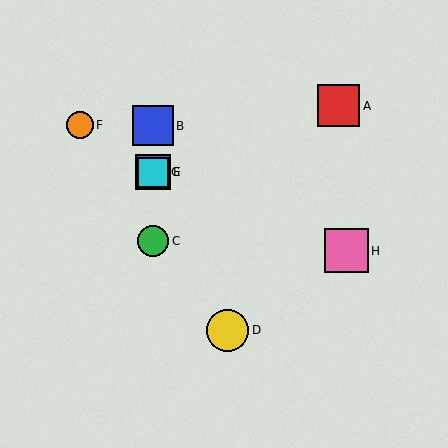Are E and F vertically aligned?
No, E is at x≈153 and F is at x≈80.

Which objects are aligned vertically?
Objects B, C, E, G are aligned vertically.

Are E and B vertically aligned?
Yes, both are at x≈153.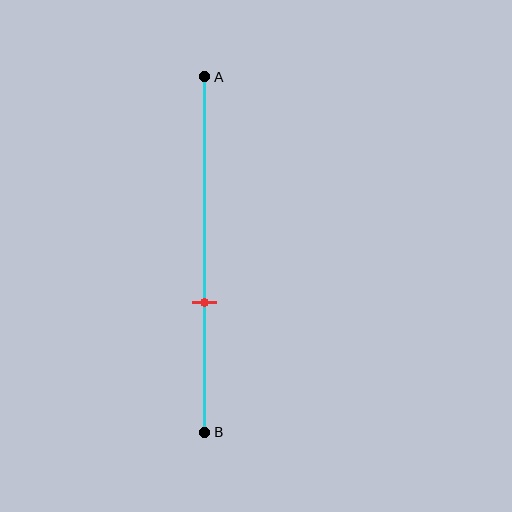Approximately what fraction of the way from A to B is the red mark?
The red mark is approximately 65% of the way from A to B.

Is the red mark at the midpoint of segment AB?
No, the mark is at about 65% from A, not at the 50% midpoint.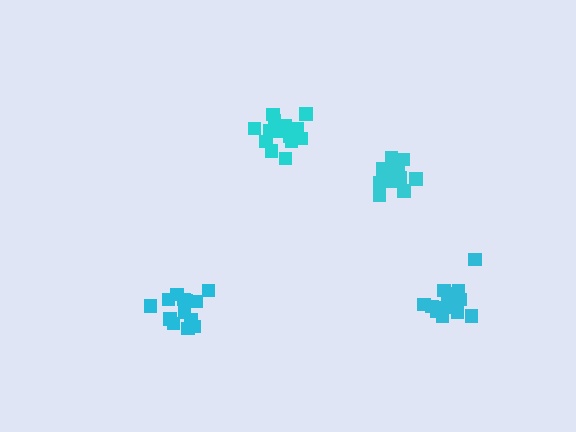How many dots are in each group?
Group 1: 12 dots, Group 2: 14 dots, Group 3: 16 dots, Group 4: 13 dots (55 total).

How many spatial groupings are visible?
There are 4 spatial groupings.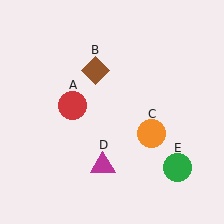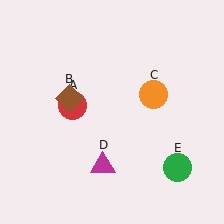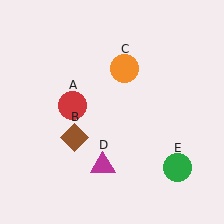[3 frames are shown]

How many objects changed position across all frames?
2 objects changed position: brown diamond (object B), orange circle (object C).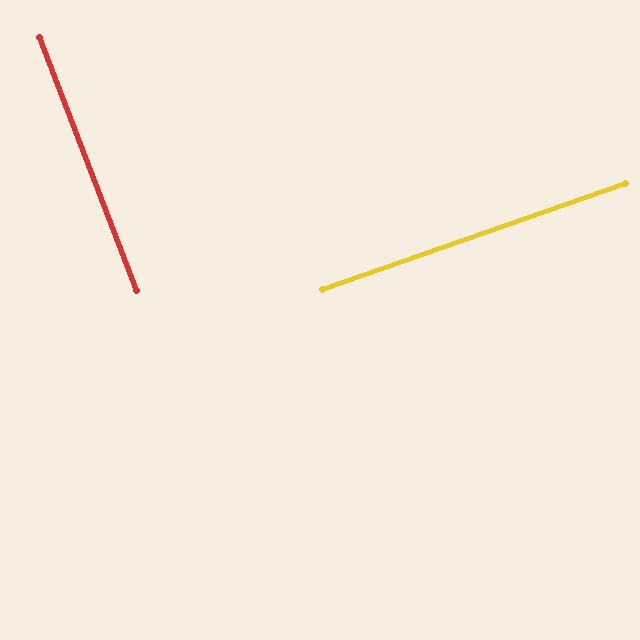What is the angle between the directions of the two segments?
Approximately 88 degrees.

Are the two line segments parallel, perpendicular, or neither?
Perpendicular — they meet at approximately 88°.